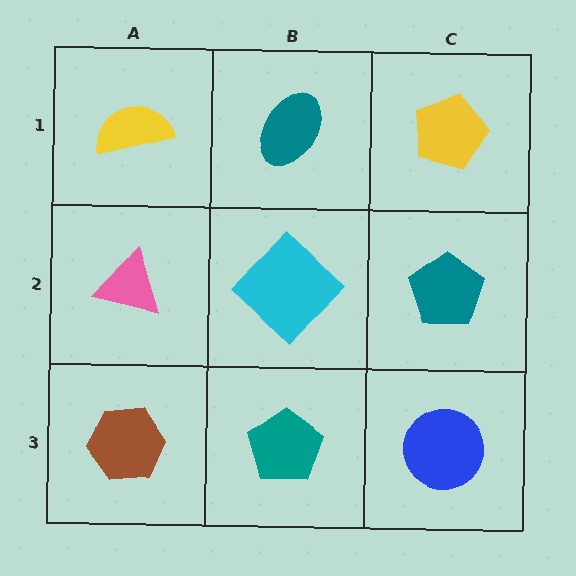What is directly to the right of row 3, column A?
A teal pentagon.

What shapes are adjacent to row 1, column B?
A cyan diamond (row 2, column B), a yellow semicircle (row 1, column A), a yellow pentagon (row 1, column C).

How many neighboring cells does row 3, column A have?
2.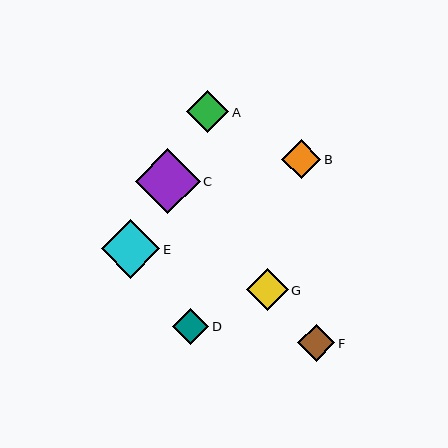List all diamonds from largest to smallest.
From largest to smallest: C, E, A, G, B, F, D.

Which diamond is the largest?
Diamond C is the largest with a size of approximately 65 pixels.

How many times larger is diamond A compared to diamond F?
Diamond A is approximately 1.1 times the size of diamond F.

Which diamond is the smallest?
Diamond D is the smallest with a size of approximately 36 pixels.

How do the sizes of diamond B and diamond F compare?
Diamond B and diamond F are approximately the same size.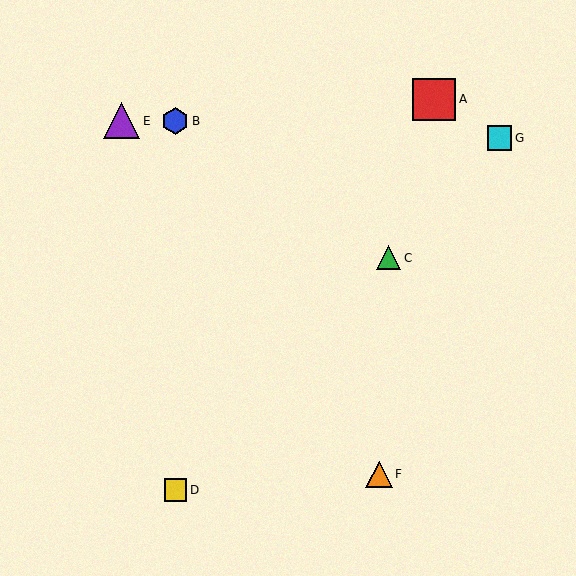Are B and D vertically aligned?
Yes, both are at x≈175.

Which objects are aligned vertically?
Objects B, D are aligned vertically.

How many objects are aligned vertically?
2 objects (B, D) are aligned vertically.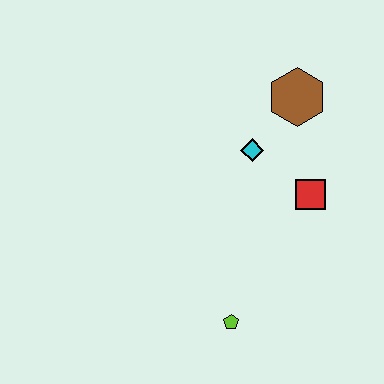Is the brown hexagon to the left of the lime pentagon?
No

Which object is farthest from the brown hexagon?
The lime pentagon is farthest from the brown hexagon.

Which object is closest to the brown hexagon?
The cyan diamond is closest to the brown hexagon.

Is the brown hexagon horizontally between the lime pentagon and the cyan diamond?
No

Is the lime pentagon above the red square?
No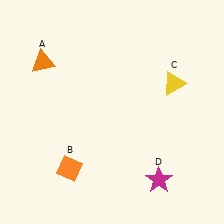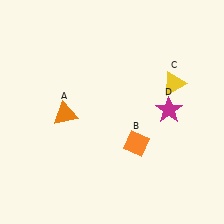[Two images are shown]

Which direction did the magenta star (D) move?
The magenta star (D) moved up.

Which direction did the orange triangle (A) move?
The orange triangle (A) moved down.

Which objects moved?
The objects that moved are: the orange triangle (A), the orange diamond (B), the magenta star (D).